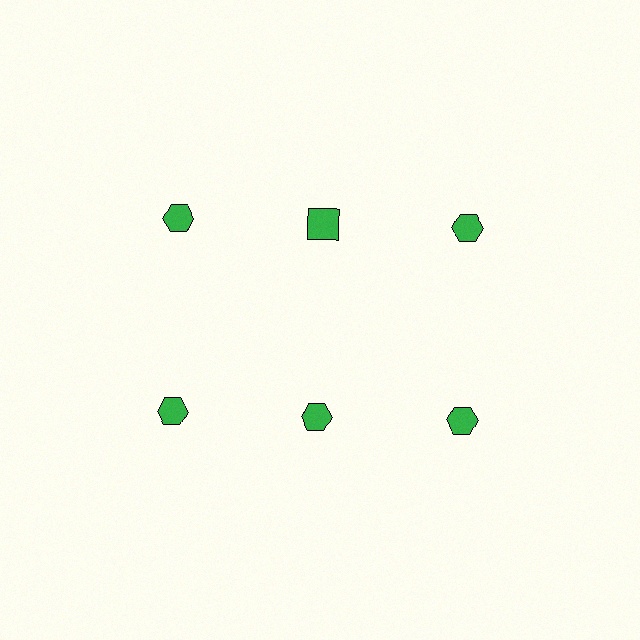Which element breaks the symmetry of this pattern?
The green square in the top row, second from left column breaks the symmetry. All other shapes are green hexagons.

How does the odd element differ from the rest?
It has a different shape: square instead of hexagon.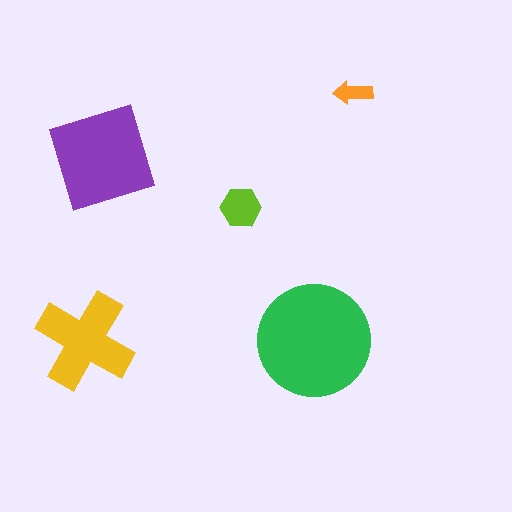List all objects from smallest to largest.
The orange arrow, the lime hexagon, the yellow cross, the purple square, the green circle.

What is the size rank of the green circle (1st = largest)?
1st.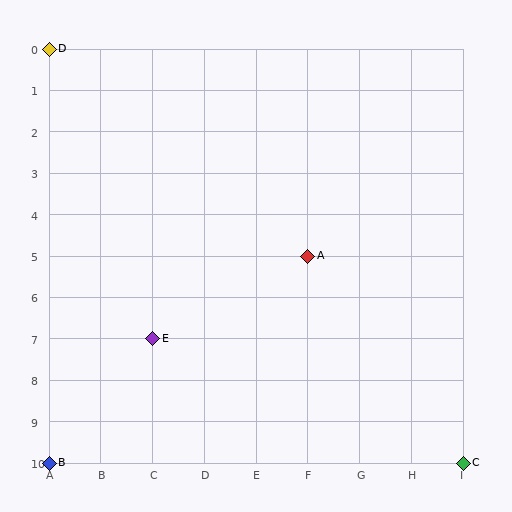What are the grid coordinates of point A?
Point A is at grid coordinates (F, 5).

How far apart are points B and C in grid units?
Points B and C are 8 columns apart.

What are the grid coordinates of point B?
Point B is at grid coordinates (A, 10).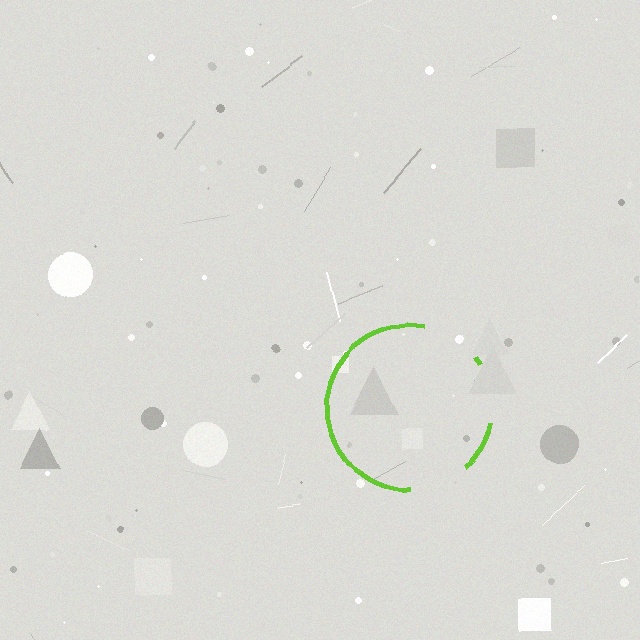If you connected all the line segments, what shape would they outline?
They would outline a circle.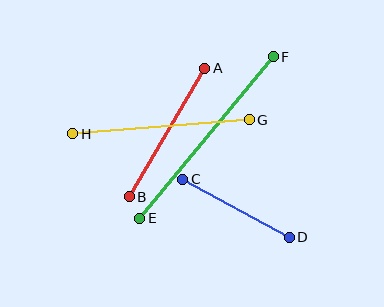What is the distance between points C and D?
The distance is approximately 121 pixels.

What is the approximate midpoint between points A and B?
The midpoint is at approximately (167, 132) pixels.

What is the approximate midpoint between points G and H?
The midpoint is at approximately (161, 127) pixels.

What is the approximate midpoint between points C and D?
The midpoint is at approximately (236, 208) pixels.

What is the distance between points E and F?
The distance is approximately 210 pixels.